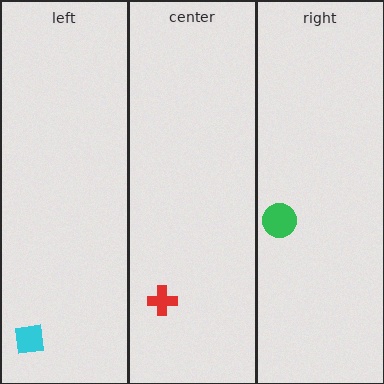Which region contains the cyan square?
The left region.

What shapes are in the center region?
The red cross.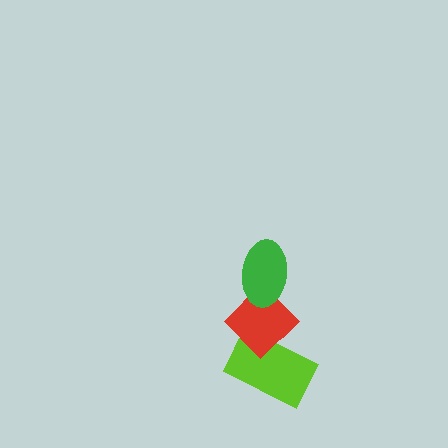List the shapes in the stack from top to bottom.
From top to bottom: the green ellipse, the red diamond, the lime rectangle.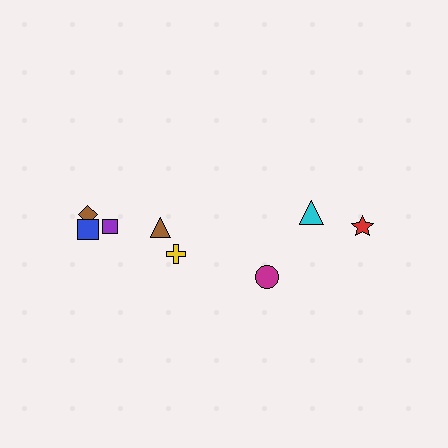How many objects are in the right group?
There are 3 objects.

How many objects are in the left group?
There are 5 objects.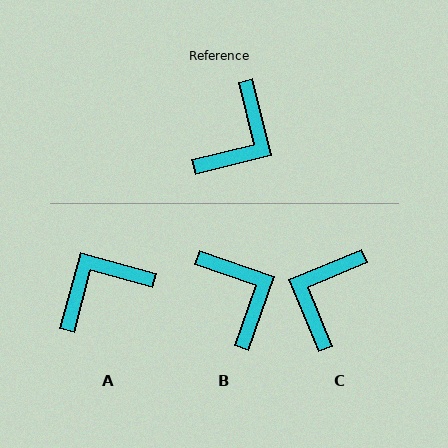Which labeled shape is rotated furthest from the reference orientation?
C, about 172 degrees away.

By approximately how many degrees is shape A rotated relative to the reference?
Approximately 151 degrees counter-clockwise.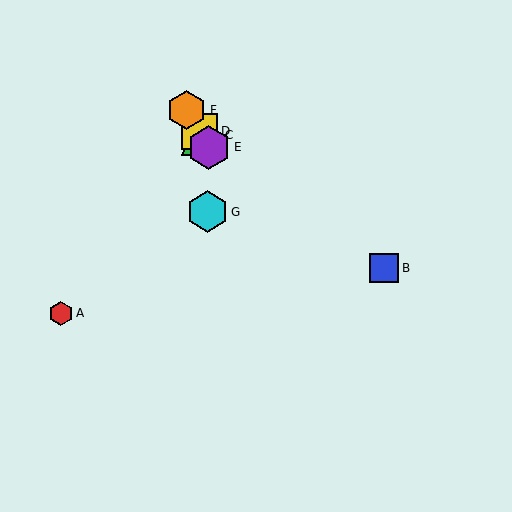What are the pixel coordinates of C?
Object C is at (201, 135).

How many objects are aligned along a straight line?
4 objects (C, D, E, F) are aligned along a straight line.